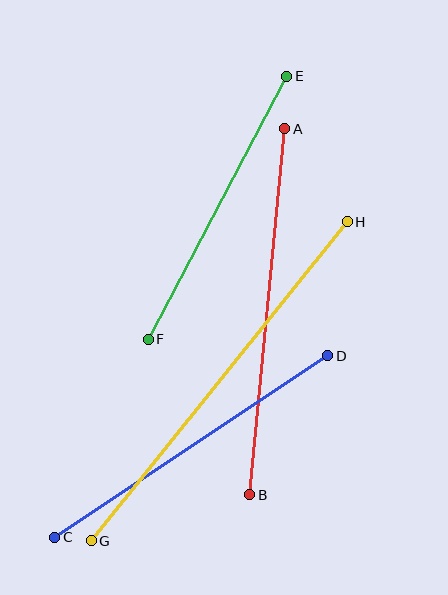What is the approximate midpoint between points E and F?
The midpoint is at approximately (217, 208) pixels.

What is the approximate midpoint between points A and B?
The midpoint is at approximately (267, 312) pixels.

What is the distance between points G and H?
The distance is approximately 409 pixels.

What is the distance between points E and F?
The distance is approximately 297 pixels.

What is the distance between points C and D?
The distance is approximately 328 pixels.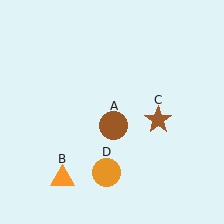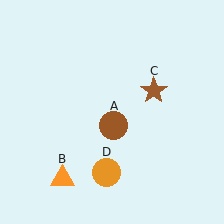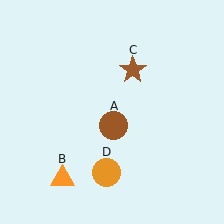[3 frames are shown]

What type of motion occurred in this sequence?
The brown star (object C) rotated counterclockwise around the center of the scene.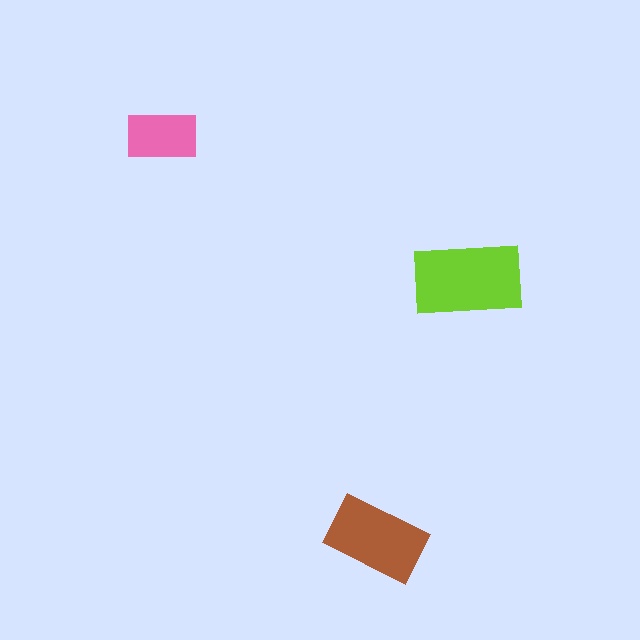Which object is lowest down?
The brown rectangle is bottommost.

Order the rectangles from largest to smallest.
the lime one, the brown one, the pink one.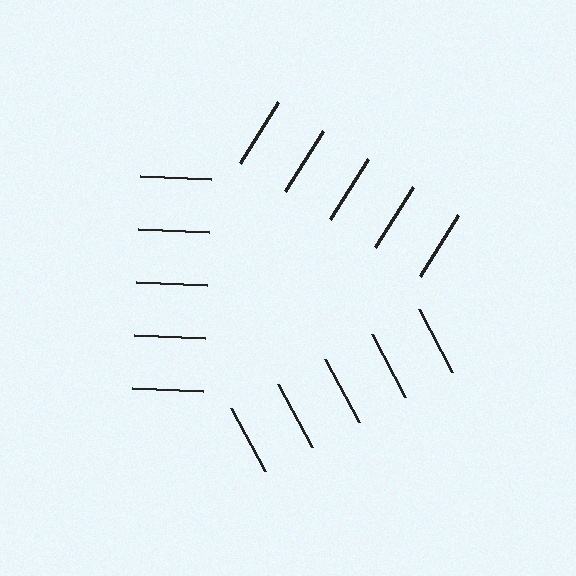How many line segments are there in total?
15 — 5 along each of the 3 edges.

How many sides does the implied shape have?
3 sides — the line-ends trace a triangle.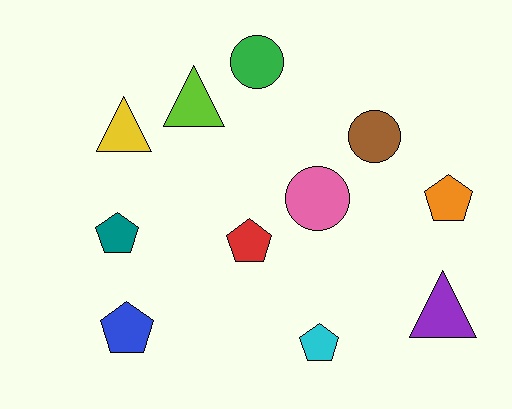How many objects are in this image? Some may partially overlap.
There are 11 objects.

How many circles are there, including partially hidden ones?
There are 3 circles.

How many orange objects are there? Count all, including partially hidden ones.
There is 1 orange object.